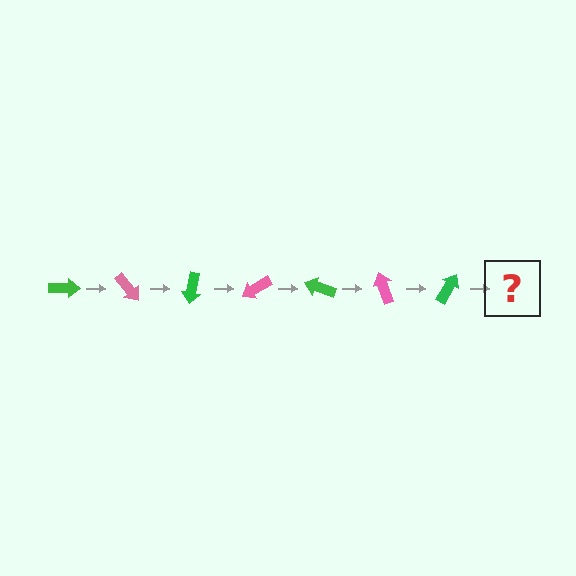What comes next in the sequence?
The next element should be a pink arrow, rotated 350 degrees from the start.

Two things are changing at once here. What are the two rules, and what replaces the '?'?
The two rules are that it rotates 50 degrees each step and the color cycles through green and pink. The '?' should be a pink arrow, rotated 350 degrees from the start.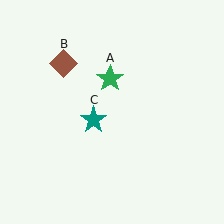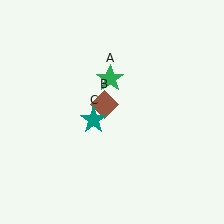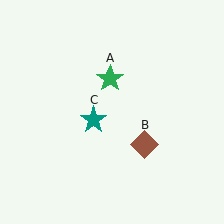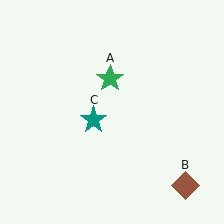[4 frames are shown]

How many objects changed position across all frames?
1 object changed position: brown diamond (object B).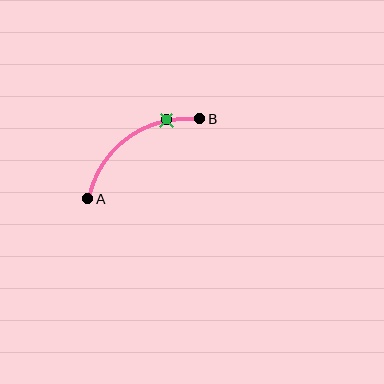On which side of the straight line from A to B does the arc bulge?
The arc bulges above and to the left of the straight line connecting A and B.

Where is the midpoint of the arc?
The arc midpoint is the point on the curve farthest from the straight line joining A and B. It sits above and to the left of that line.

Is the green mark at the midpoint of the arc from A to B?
No. The green mark lies on the arc but is closer to endpoint B. The arc midpoint would be at the point on the curve equidistant along the arc from both A and B.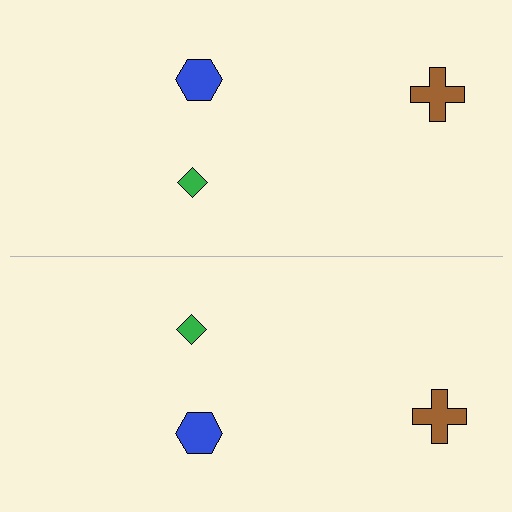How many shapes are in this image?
There are 6 shapes in this image.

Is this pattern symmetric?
Yes, this pattern has bilateral (reflection) symmetry.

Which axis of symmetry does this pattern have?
The pattern has a horizontal axis of symmetry running through the center of the image.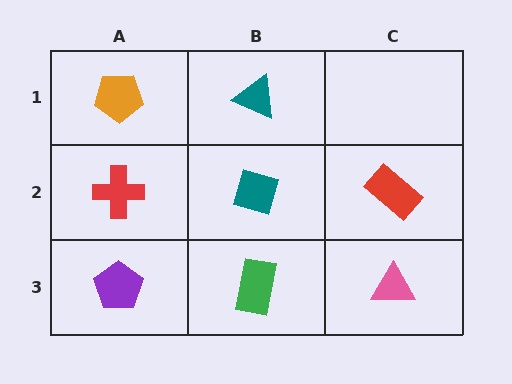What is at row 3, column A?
A purple pentagon.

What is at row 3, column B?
A green rectangle.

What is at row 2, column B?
A teal diamond.